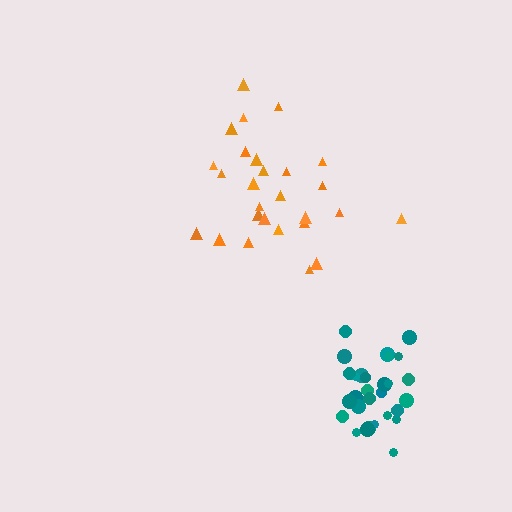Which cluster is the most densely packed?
Teal.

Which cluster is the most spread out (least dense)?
Orange.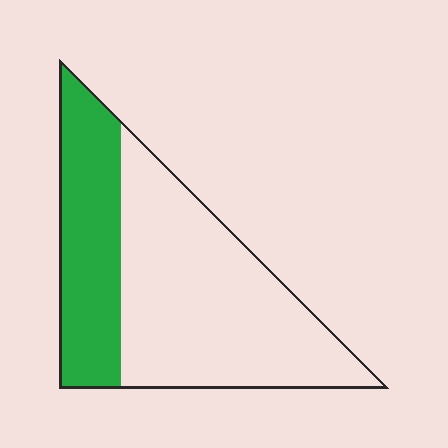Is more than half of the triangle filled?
No.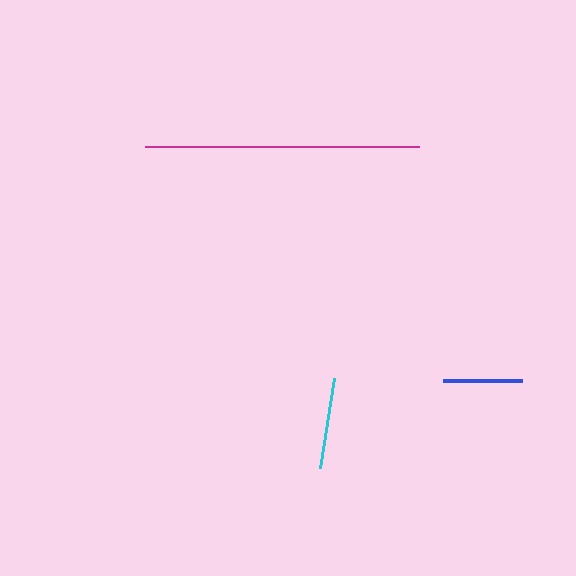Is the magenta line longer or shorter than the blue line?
The magenta line is longer than the blue line.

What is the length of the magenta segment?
The magenta segment is approximately 273 pixels long.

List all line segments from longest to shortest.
From longest to shortest: magenta, cyan, blue.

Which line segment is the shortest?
The blue line is the shortest at approximately 79 pixels.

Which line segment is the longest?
The magenta line is the longest at approximately 273 pixels.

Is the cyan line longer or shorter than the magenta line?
The magenta line is longer than the cyan line.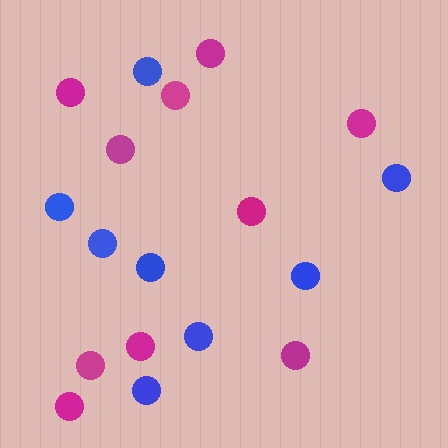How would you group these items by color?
There are 2 groups: one group of blue circles (8) and one group of magenta circles (10).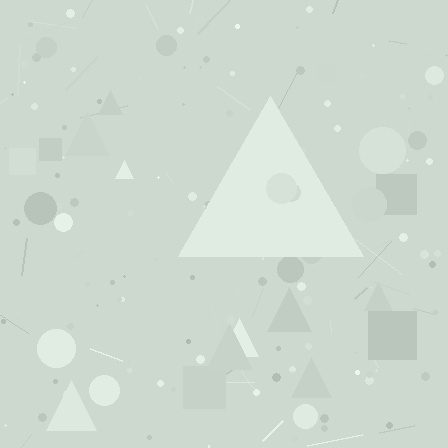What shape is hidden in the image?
A triangle is hidden in the image.